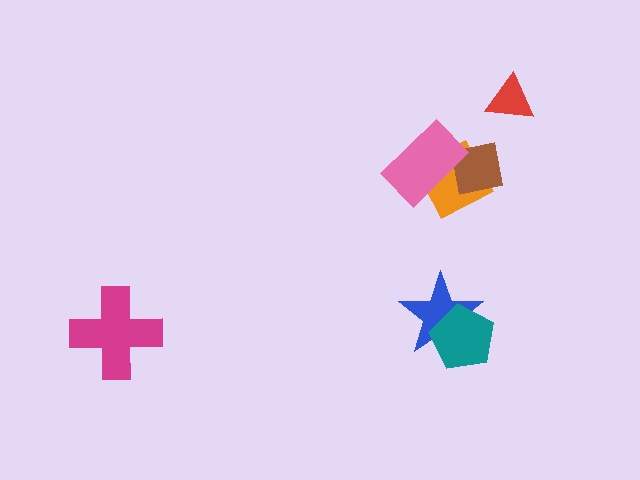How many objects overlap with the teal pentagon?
1 object overlaps with the teal pentagon.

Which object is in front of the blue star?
The teal pentagon is in front of the blue star.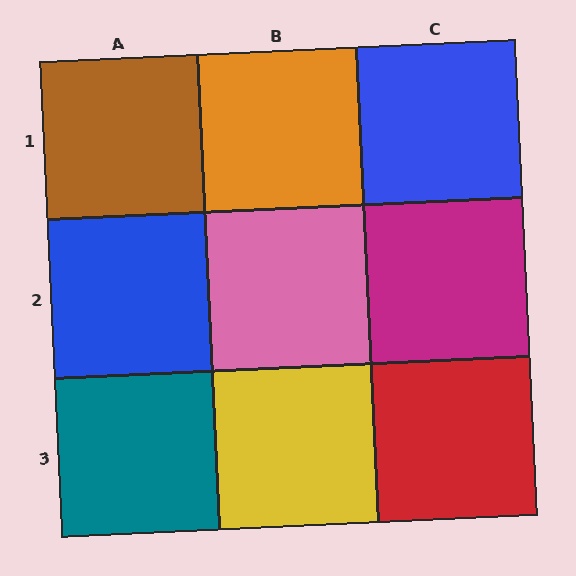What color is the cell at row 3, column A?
Teal.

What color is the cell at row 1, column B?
Orange.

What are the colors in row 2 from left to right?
Blue, pink, magenta.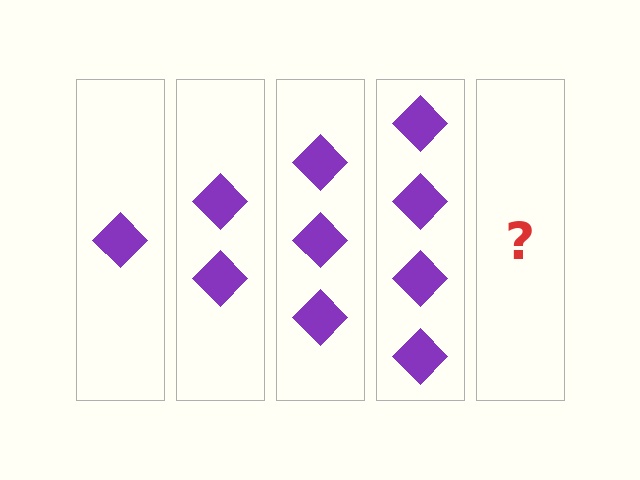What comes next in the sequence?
The next element should be 5 diamonds.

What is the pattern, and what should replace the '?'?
The pattern is that each step adds one more diamond. The '?' should be 5 diamonds.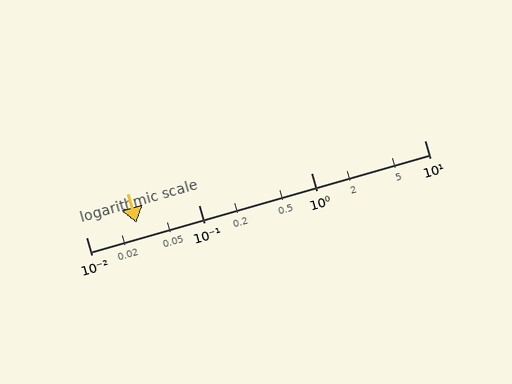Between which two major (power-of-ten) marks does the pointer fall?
The pointer is between 0.01 and 0.1.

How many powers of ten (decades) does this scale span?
The scale spans 3 decades, from 0.01 to 10.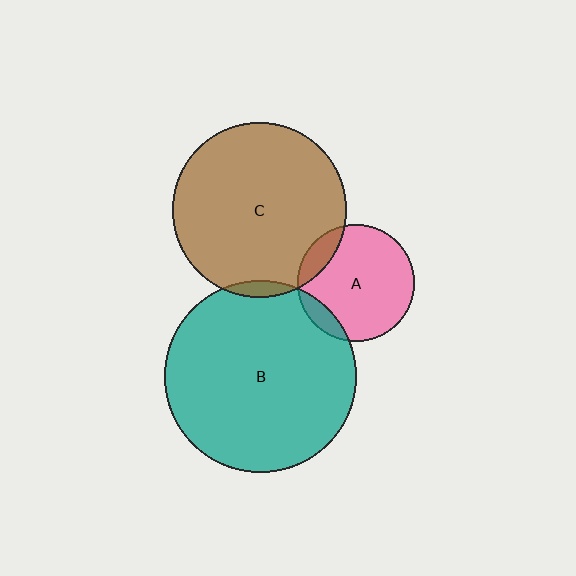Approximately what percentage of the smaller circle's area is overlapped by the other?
Approximately 10%.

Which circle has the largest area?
Circle B (teal).